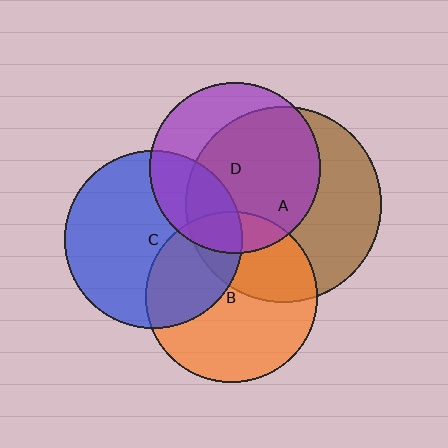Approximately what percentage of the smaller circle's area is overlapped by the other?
Approximately 65%.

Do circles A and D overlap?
Yes.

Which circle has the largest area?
Circle A (brown).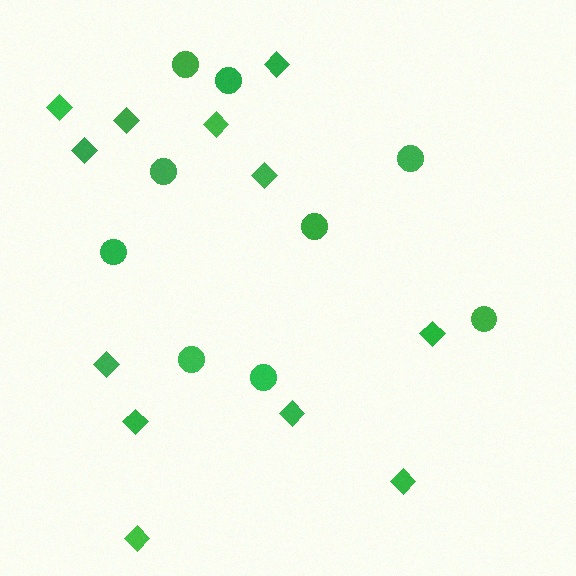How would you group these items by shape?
There are 2 groups: one group of circles (9) and one group of diamonds (12).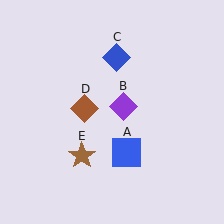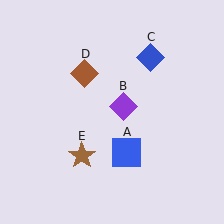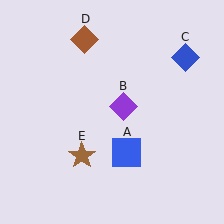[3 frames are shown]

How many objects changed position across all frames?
2 objects changed position: blue diamond (object C), brown diamond (object D).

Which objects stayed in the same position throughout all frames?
Blue square (object A) and purple diamond (object B) and brown star (object E) remained stationary.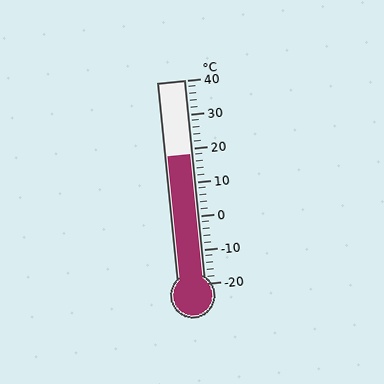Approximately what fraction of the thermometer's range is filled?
The thermometer is filled to approximately 65% of its range.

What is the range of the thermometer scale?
The thermometer scale ranges from -20°C to 40°C.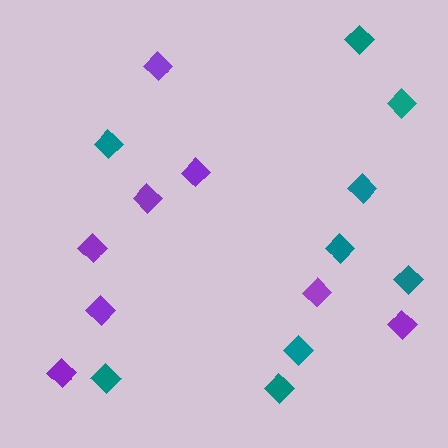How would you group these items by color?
There are 2 groups: one group of purple diamonds (8) and one group of teal diamonds (9).